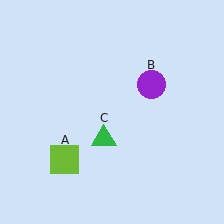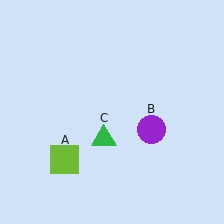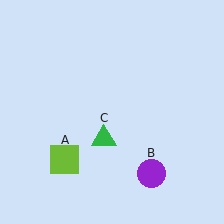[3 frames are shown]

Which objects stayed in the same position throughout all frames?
Lime square (object A) and green triangle (object C) remained stationary.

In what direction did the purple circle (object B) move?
The purple circle (object B) moved down.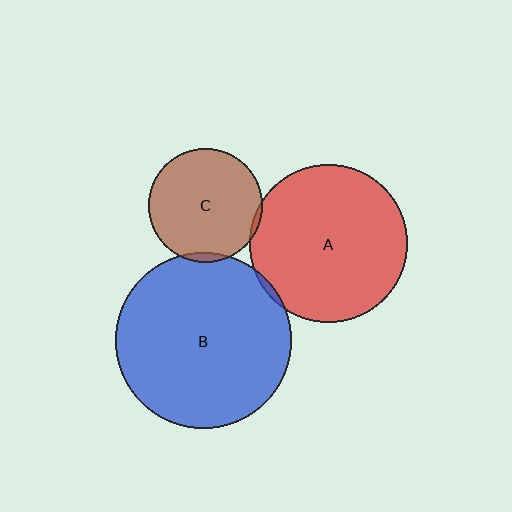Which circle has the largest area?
Circle B (blue).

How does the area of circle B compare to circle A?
Approximately 1.2 times.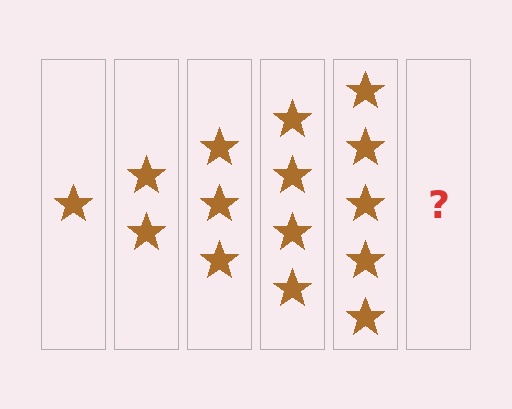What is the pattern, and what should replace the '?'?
The pattern is that each step adds one more star. The '?' should be 6 stars.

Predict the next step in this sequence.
The next step is 6 stars.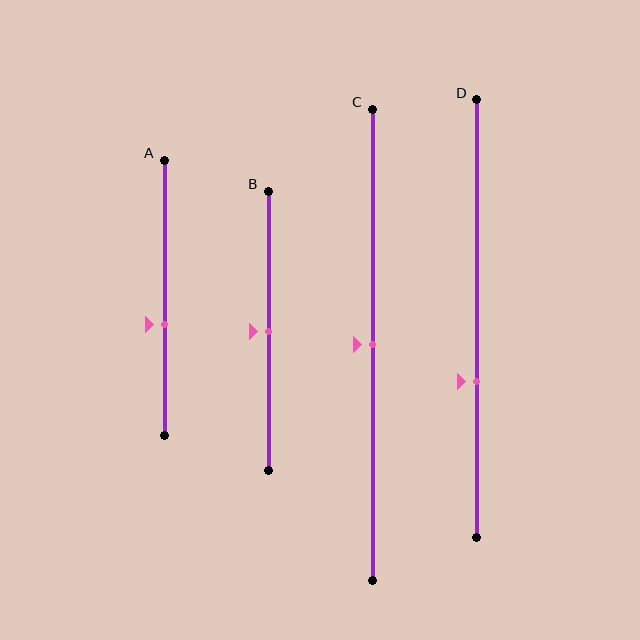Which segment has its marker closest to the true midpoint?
Segment B has its marker closest to the true midpoint.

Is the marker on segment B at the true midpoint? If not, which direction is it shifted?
Yes, the marker on segment B is at the true midpoint.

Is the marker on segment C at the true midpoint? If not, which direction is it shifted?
Yes, the marker on segment C is at the true midpoint.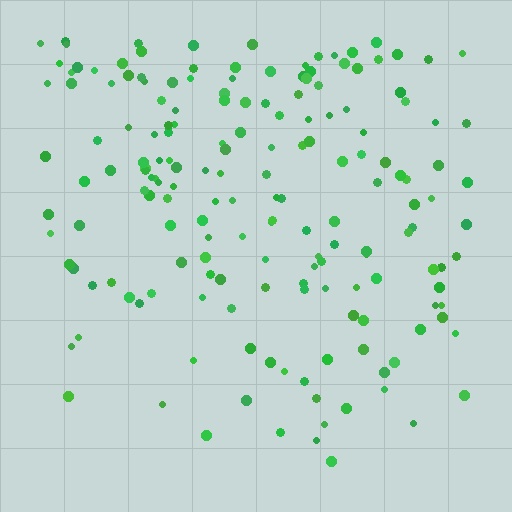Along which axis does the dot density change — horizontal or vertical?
Vertical.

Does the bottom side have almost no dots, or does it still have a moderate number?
Still a moderate number, just noticeably fewer than the top.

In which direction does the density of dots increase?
From bottom to top, with the top side densest.